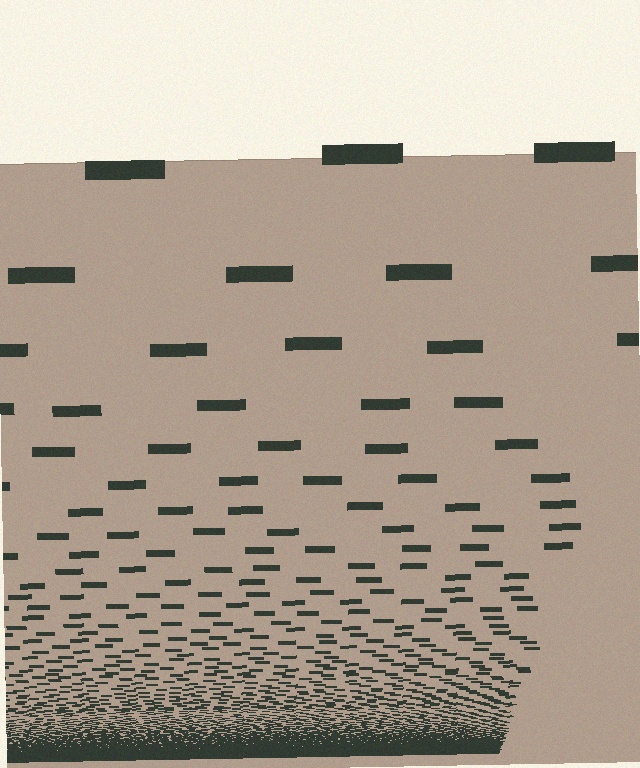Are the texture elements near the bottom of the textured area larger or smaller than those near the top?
Smaller. The gradient is inverted — elements near the bottom are smaller and denser.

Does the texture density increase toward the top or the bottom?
Density increases toward the bottom.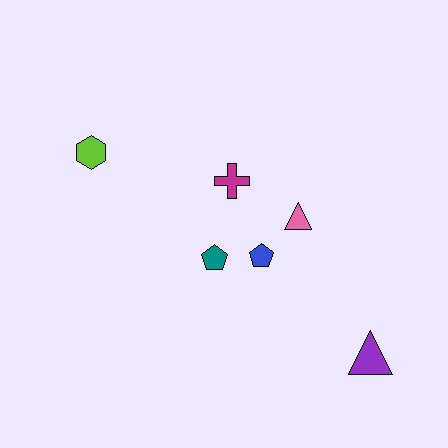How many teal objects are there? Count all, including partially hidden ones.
There is 1 teal object.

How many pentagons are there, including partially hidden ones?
There are 2 pentagons.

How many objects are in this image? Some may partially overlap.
There are 6 objects.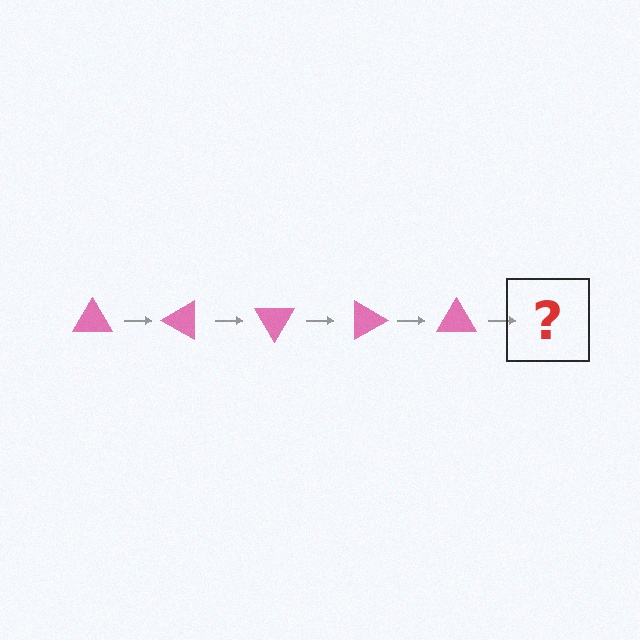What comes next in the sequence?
The next element should be a pink triangle rotated 150 degrees.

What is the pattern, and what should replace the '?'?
The pattern is that the triangle rotates 30 degrees each step. The '?' should be a pink triangle rotated 150 degrees.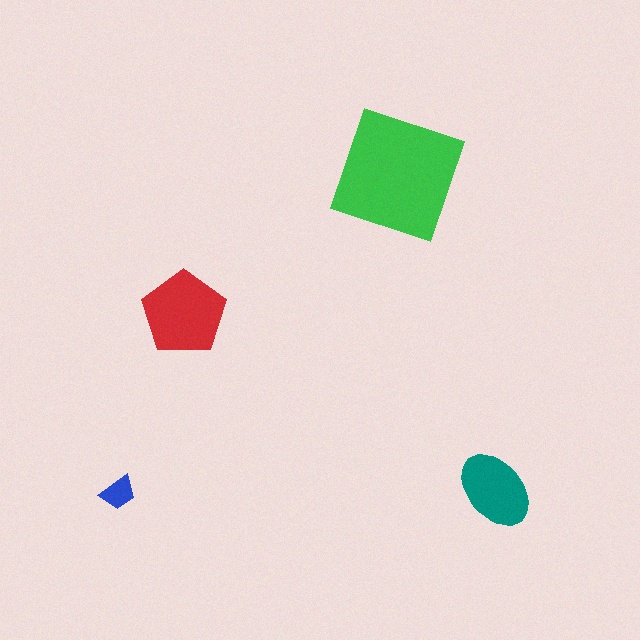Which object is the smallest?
The blue trapezoid.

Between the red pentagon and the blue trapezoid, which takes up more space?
The red pentagon.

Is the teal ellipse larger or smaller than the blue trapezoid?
Larger.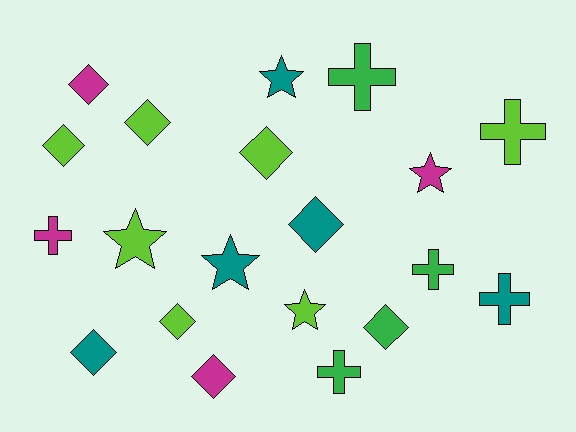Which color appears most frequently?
Lime, with 7 objects.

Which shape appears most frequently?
Diamond, with 9 objects.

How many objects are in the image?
There are 20 objects.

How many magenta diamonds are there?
There are 2 magenta diamonds.